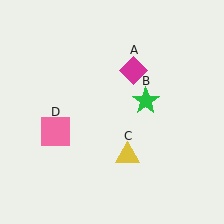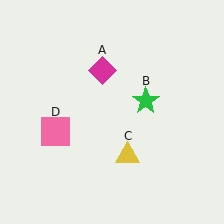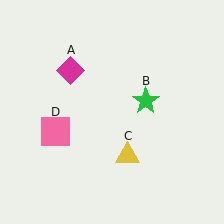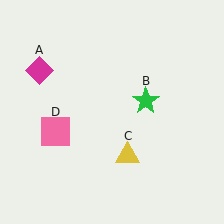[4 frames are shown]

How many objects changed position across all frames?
1 object changed position: magenta diamond (object A).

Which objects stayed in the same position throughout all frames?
Green star (object B) and yellow triangle (object C) and pink square (object D) remained stationary.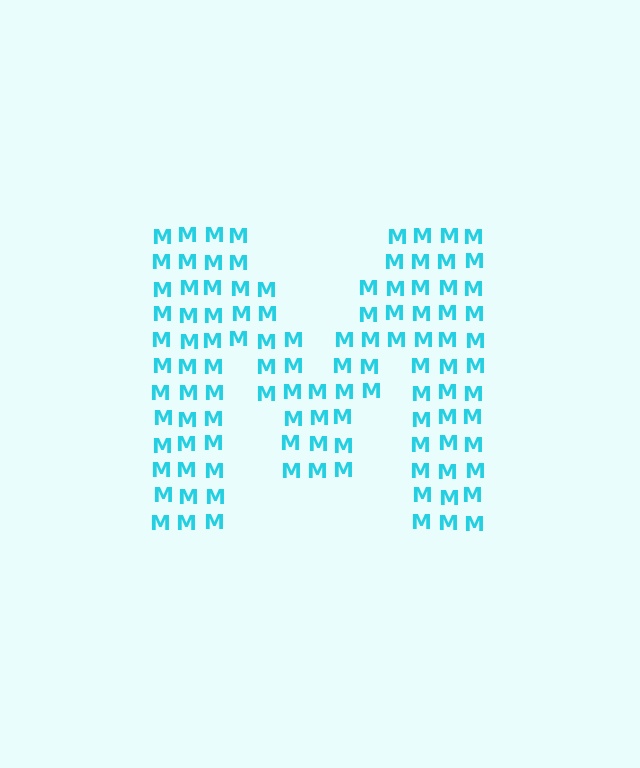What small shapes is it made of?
It is made of small letter M's.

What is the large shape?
The large shape is the letter M.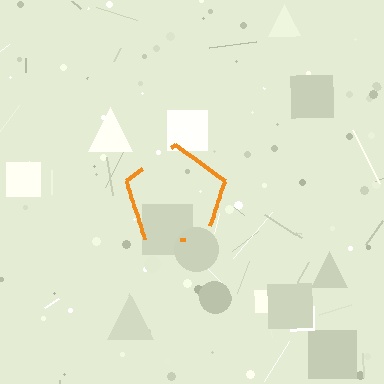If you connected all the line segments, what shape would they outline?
They would outline a pentagon.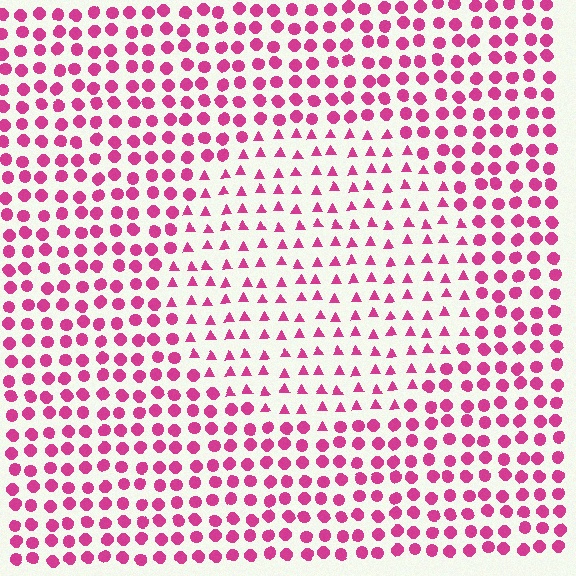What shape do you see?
I see a circle.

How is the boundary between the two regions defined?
The boundary is defined by a change in element shape: triangles inside vs. circles outside. All elements share the same color and spacing.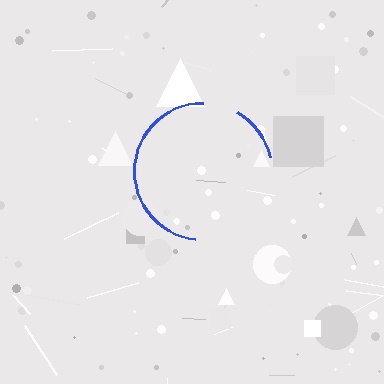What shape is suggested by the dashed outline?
The dashed outline suggests a circle.